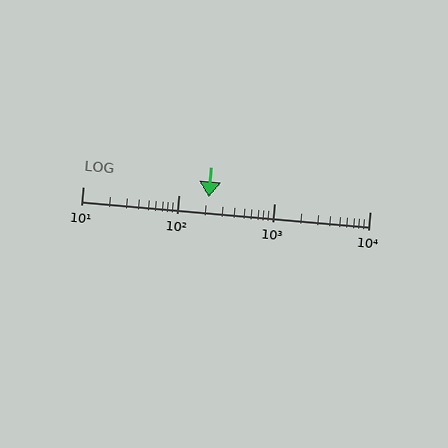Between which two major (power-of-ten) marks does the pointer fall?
The pointer is between 100 and 1000.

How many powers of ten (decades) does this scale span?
The scale spans 3 decades, from 10 to 10000.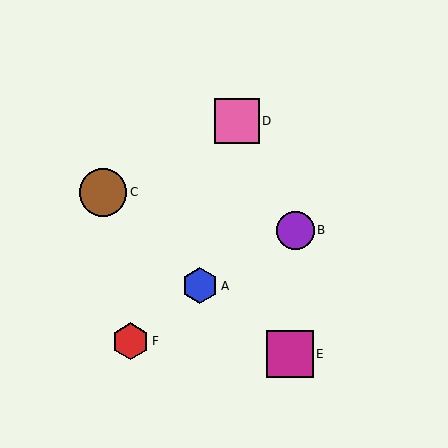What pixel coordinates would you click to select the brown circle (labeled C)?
Click at (103, 192) to select the brown circle C.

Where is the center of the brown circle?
The center of the brown circle is at (103, 192).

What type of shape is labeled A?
Shape A is a blue hexagon.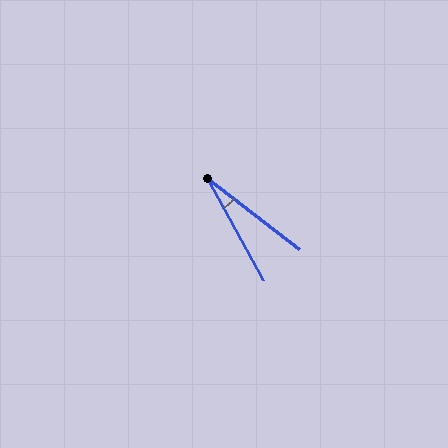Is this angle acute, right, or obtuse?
It is acute.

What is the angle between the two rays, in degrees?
Approximately 24 degrees.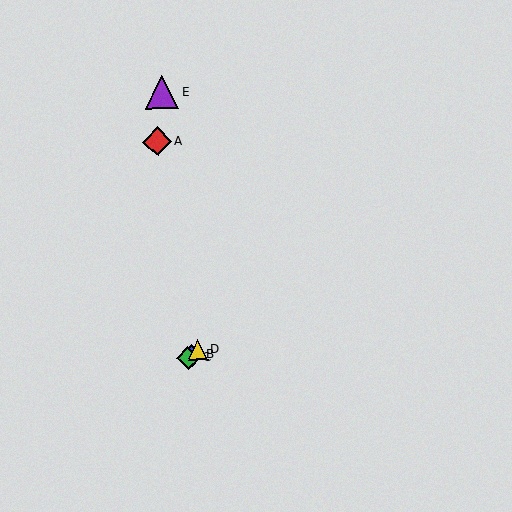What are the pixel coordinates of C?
Object C is at (188, 358).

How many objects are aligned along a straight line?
3 objects (B, C, D) are aligned along a straight line.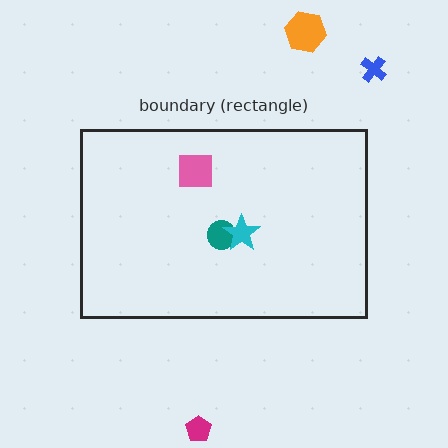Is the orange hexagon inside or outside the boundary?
Outside.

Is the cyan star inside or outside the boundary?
Inside.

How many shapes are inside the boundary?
3 inside, 3 outside.